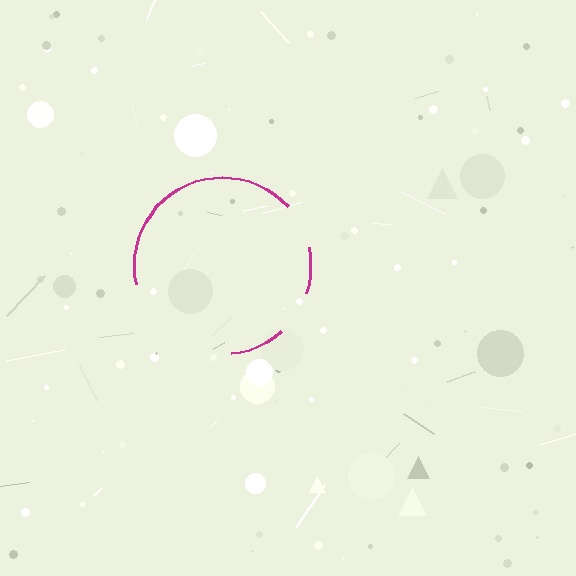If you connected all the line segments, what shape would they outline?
They would outline a circle.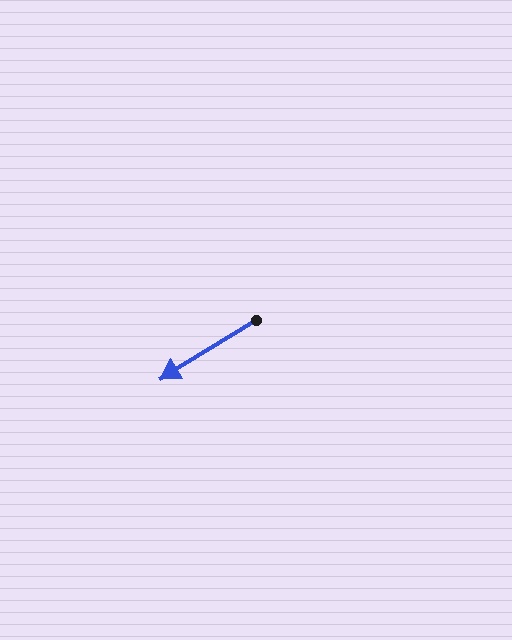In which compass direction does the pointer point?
Southwest.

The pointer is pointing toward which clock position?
Roughly 8 o'clock.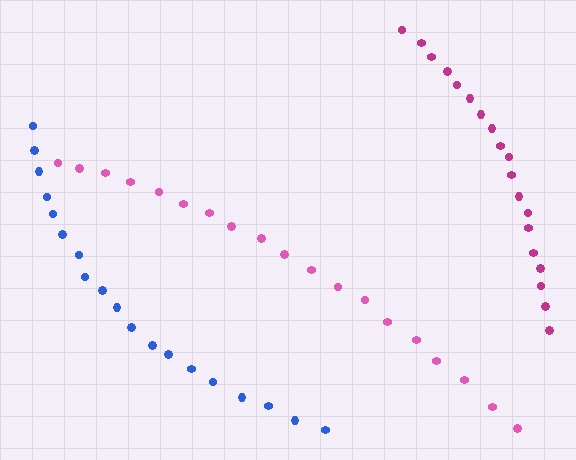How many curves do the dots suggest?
There are 3 distinct paths.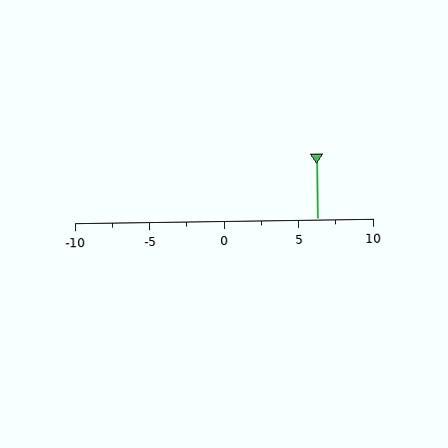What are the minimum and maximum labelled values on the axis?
The axis runs from -10 to 10.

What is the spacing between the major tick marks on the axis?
The major ticks are spaced 5 apart.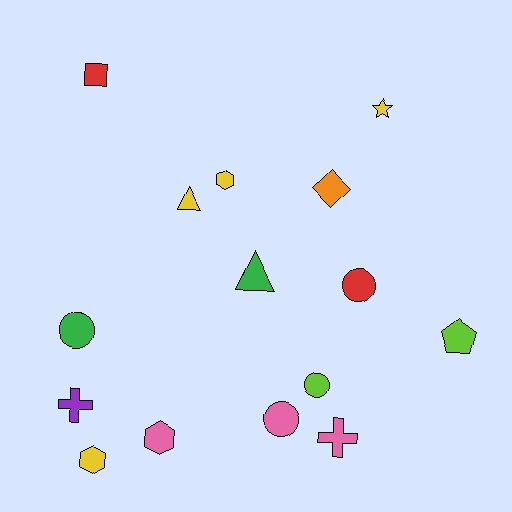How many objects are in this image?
There are 15 objects.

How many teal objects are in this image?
There are no teal objects.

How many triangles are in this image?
There are 2 triangles.